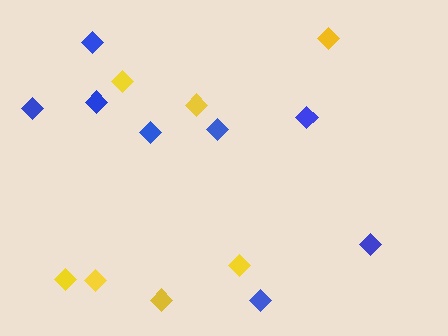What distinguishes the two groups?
There are 2 groups: one group of yellow diamonds (7) and one group of blue diamonds (8).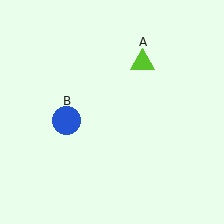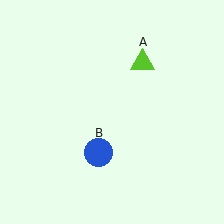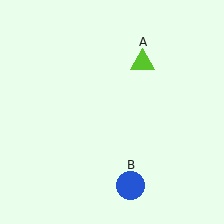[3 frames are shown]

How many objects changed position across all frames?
1 object changed position: blue circle (object B).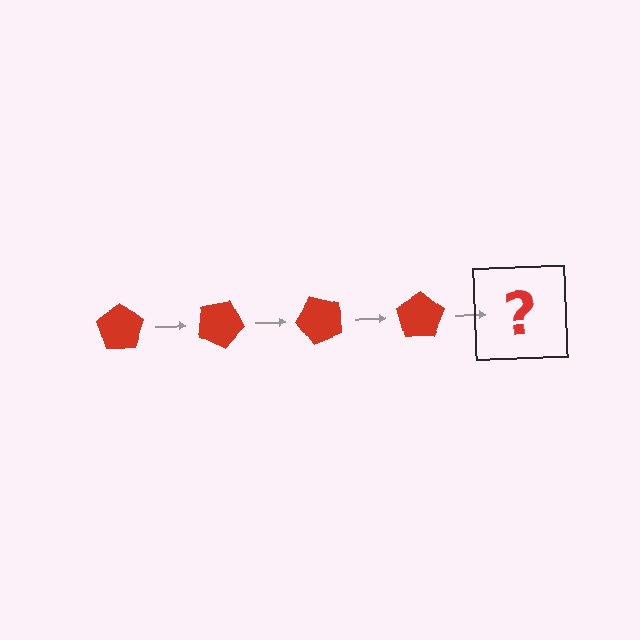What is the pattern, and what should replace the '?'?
The pattern is that the pentagon rotates 25 degrees each step. The '?' should be a red pentagon rotated 100 degrees.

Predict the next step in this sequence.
The next step is a red pentagon rotated 100 degrees.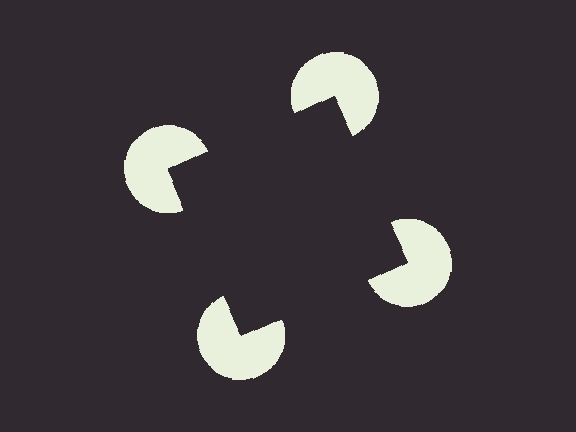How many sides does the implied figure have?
4 sides.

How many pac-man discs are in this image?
There are 4 — one at each vertex of the illusory square.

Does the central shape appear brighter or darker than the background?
It typically appears slightly darker than the background, even though no actual brightness change is drawn.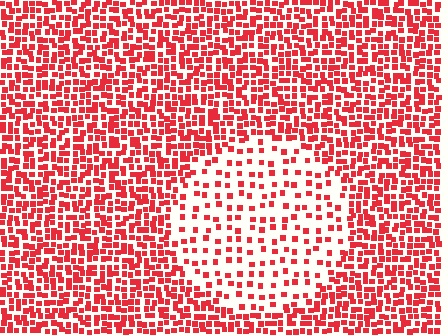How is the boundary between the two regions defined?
The boundary is defined by a change in element density (approximately 2.5x ratio). All elements are the same color, size, and shape.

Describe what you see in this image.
The image contains small red elements arranged at two different densities. A circle-shaped region is visible where the elements are less densely packed than the surrounding area.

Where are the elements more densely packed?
The elements are more densely packed outside the circle boundary.